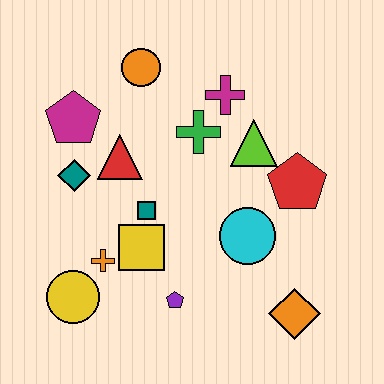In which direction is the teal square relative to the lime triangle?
The teal square is to the left of the lime triangle.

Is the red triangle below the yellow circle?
No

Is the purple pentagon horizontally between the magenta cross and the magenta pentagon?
Yes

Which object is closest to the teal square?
The yellow square is closest to the teal square.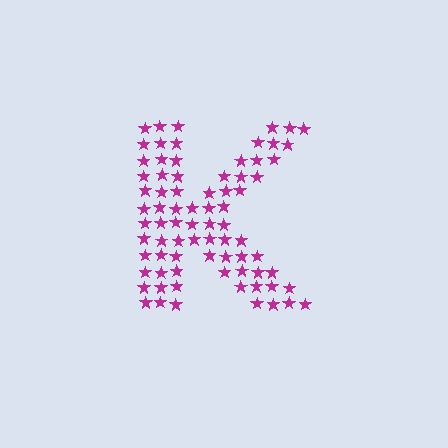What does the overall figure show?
The overall figure shows the letter K.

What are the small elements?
The small elements are stars.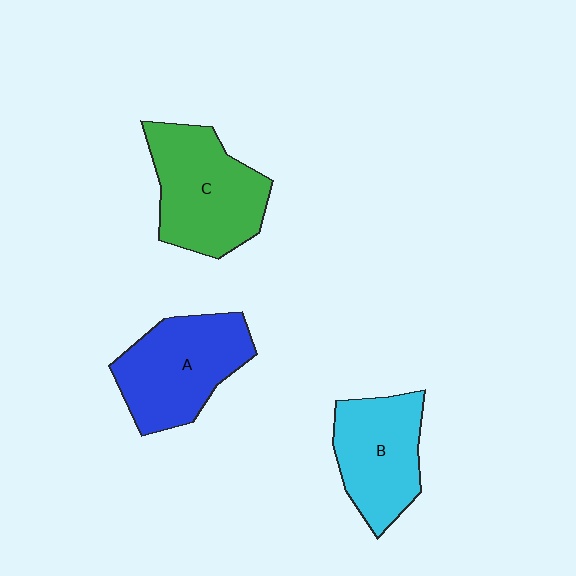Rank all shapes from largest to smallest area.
From largest to smallest: C (green), A (blue), B (cyan).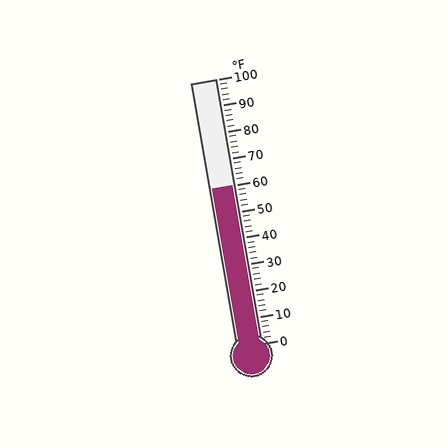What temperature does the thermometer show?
The thermometer shows approximately 60°F.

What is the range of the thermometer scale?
The thermometer scale ranges from 0°F to 100°F.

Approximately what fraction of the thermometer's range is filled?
The thermometer is filled to approximately 60% of its range.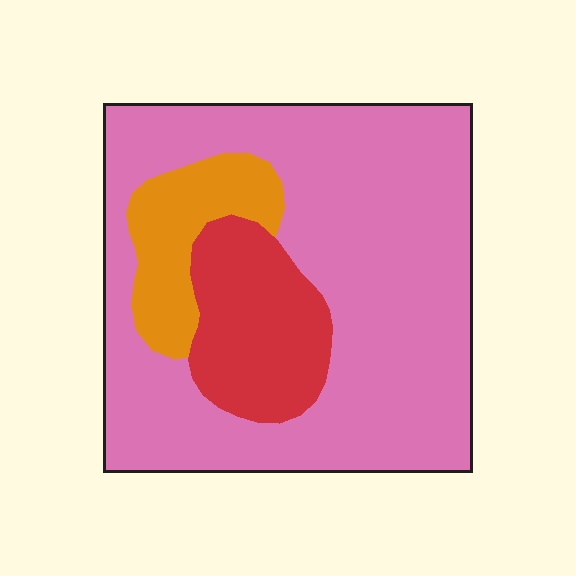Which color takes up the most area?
Pink, at roughly 70%.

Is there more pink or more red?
Pink.